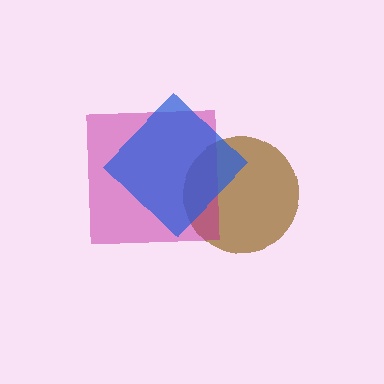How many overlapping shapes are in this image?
There are 3 overlapping shapes in the image.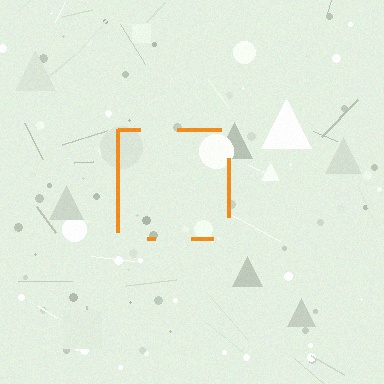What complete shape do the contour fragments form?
The contour fragments form a square.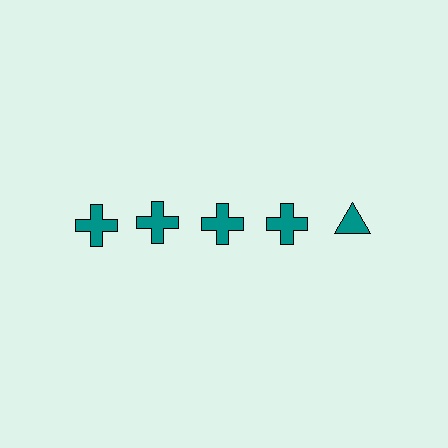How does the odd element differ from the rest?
It has a different shape: triangle instead of cross.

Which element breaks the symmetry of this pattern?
The teal triangle in the top row, rightmost column breaks the symmetry. All other shapes are teal crosses.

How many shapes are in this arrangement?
There are 5 shapes arranged in a grid pattern.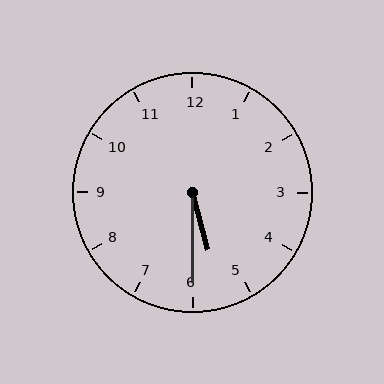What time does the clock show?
5:30.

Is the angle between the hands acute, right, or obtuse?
It is acute.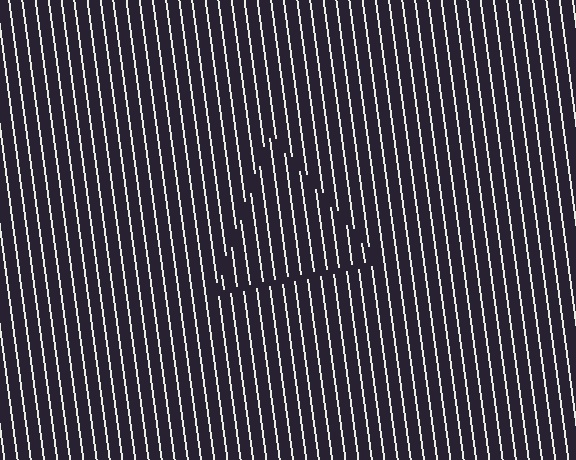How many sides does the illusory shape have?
3 sides — the line-ends trace a triangle.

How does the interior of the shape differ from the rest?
The interior of the shape contains the same grating, shifted by half a period — the contour is defined by the phase discontinuity where line-ends from the inner and outer gratings abut.